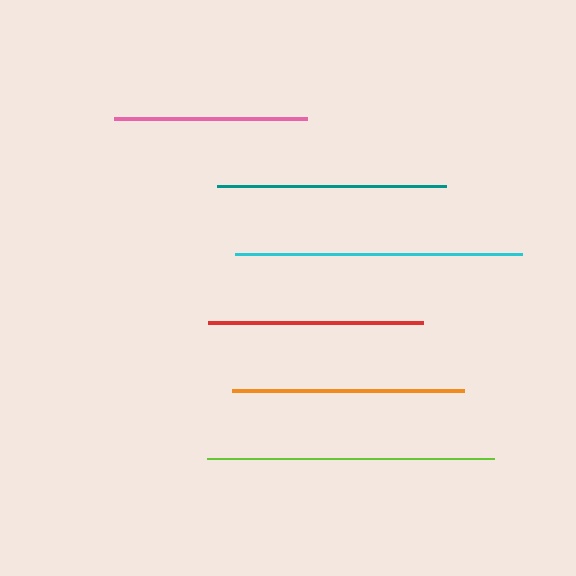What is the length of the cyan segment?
The cyan segment is approximately 287 pixels long.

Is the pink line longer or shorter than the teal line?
The teal line is longer than the pink line.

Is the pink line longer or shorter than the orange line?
The orange line is longer than the pink line.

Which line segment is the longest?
The lime line is the longest at approximately 287 pixels.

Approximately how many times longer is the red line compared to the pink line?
The red line is approximately 1.1 times the length of the pink line.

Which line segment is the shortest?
The pink line is the shortest at approximately 193 pixels.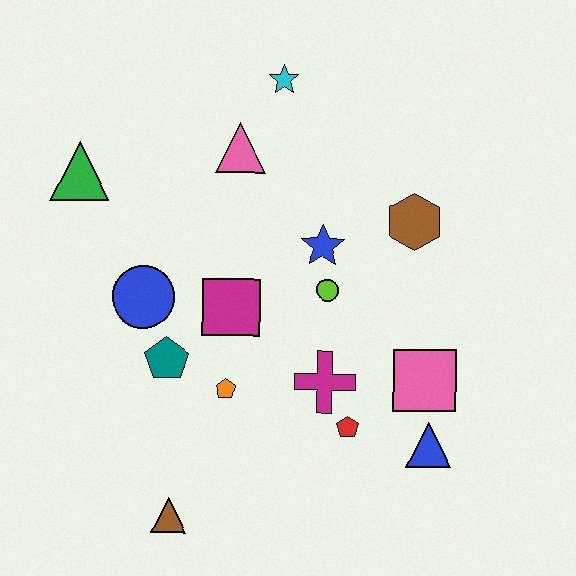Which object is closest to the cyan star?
The pink triangle is closest to the cyan star.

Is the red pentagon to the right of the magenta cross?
Yes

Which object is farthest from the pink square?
The green triangle is farthest from the pink square.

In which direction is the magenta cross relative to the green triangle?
The magenta cross is to the right of the green triangle.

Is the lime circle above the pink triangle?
No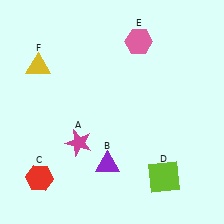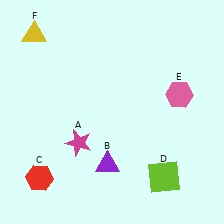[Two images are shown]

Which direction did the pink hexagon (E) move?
The pink hexagon (E) moved down.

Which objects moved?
The objects that moved are: the pink hexagon (E), the yellow triangle (F).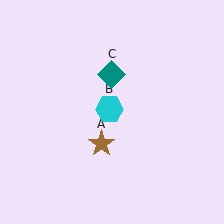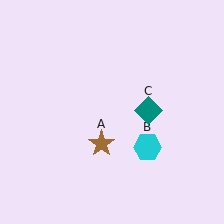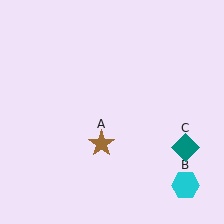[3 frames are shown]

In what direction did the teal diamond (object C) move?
The teal diamond (object C) moved down and to the right.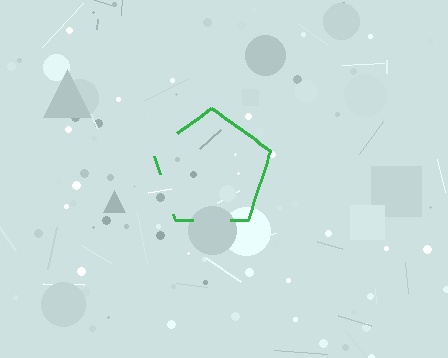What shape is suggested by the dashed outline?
The dashed outline suggests a pentagon.